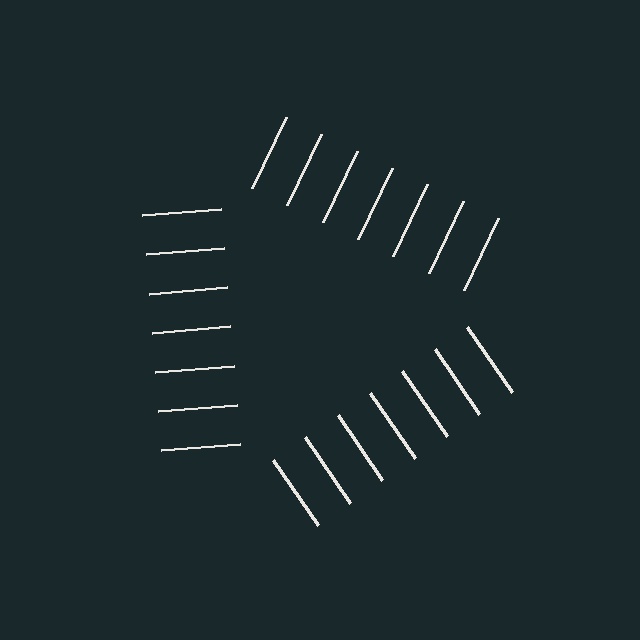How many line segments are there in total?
21 — 7 along each of the 3 edges.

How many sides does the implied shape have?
3 sides — the line-ends trace a triangle.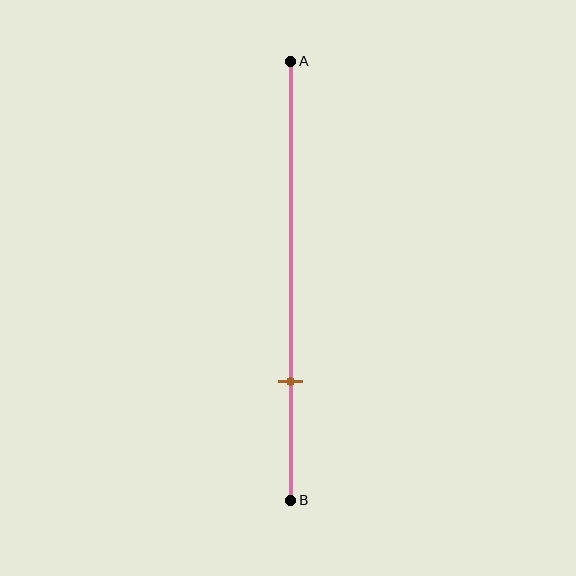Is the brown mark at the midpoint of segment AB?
No, the mark is at about 75% from A, not at the 50% midpoint.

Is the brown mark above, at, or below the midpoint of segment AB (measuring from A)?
The brown mark is below the midpoint of segment AB.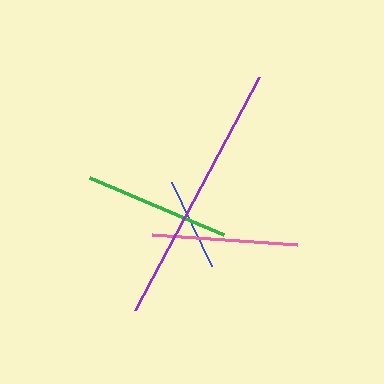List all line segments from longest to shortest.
From longest to shortest: purple, pink, green, blue.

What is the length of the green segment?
The green segment is approximately 146 pixels long.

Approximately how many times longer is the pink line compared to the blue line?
The pink line is approximately 1.6 times the length of the blue line.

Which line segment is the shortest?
The blue line is the shortest at approximately 93 pixels.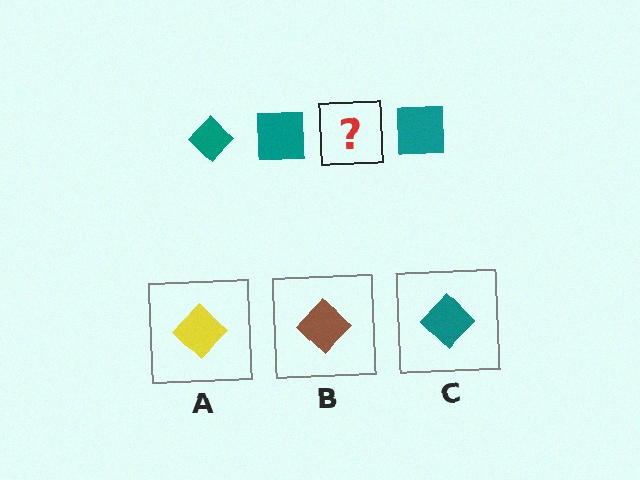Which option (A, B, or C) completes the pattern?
C.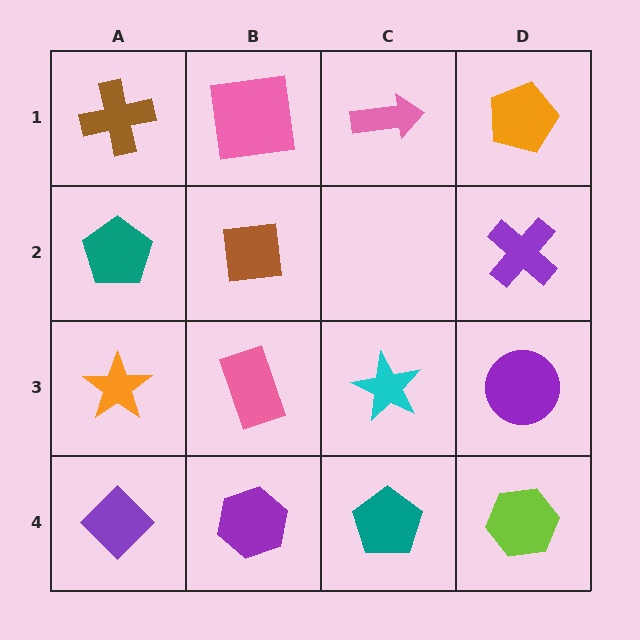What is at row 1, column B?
A pink square.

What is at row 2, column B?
A brown square.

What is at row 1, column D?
An orange pentagon.